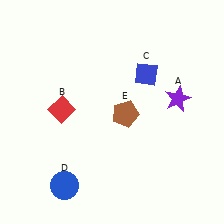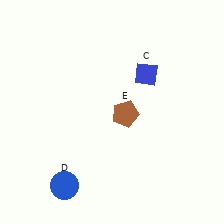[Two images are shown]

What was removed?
The purple star (A), the red diamond (B) were removed in Image 2.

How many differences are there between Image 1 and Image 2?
There are 2 differences between the two images.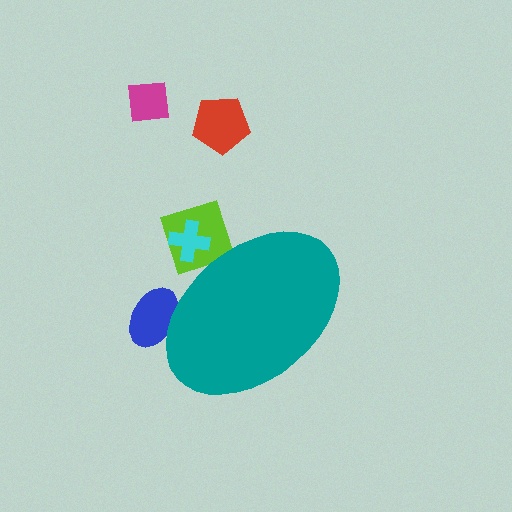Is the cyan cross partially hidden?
Yes, the cyan cross is partially hidden behind the teal ellipse.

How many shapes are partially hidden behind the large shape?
3 shapes are partially hidden.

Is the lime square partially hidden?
Yes, the lime square is partially hidden behind the teal ellipse.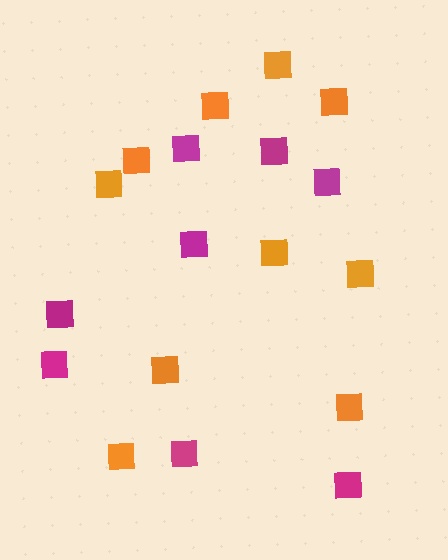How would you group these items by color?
There are 2 groups: one group of magenta squares (8) and one group of orange squares (10).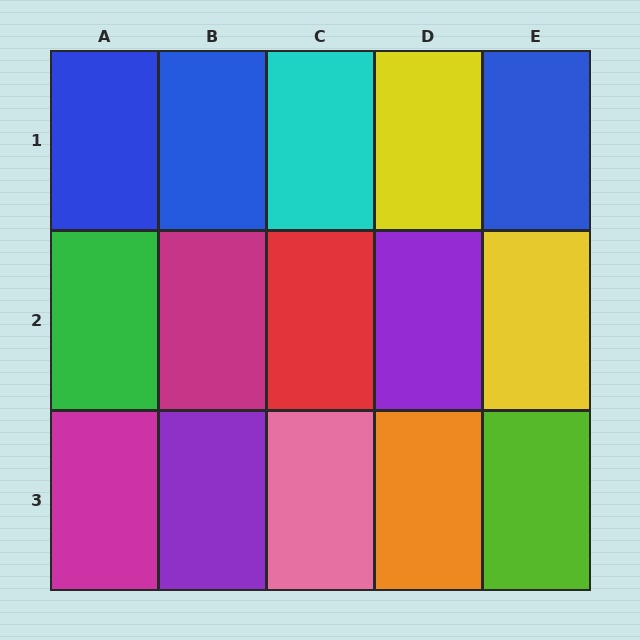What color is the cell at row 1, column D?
Yellow.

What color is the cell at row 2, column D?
Purple.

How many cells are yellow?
2 cells are yellow.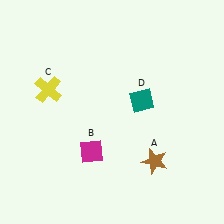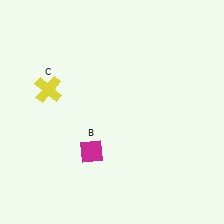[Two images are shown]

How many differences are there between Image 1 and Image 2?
There are 2 differences between the two images.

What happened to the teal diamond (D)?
The teal diamond (D) was removed in Image 2. It was in the top-right area of Image 1.